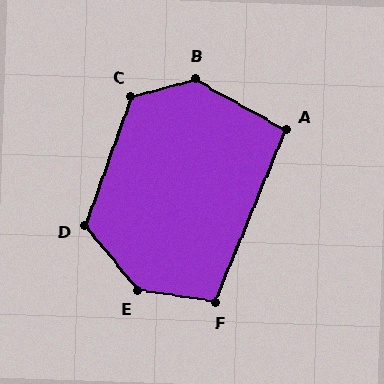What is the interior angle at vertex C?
Approximately 125 degrees (obtuse).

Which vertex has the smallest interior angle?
A, at approximately 97 degrees.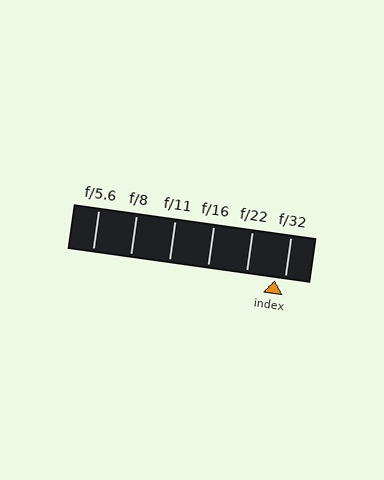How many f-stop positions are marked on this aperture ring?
There are 6 f-stop positions marked.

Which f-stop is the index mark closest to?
The index mark is closest to f/32.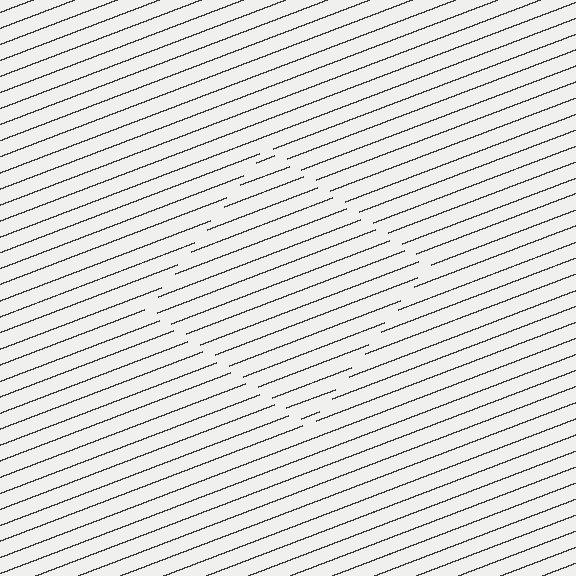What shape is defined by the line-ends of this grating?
An illusory square. The interior of the shape contains the same grating, shifted by half a period — the contour is defined by the phase discontinuity where line-ends from the inner and outer gratings abut.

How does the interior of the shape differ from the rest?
The interior of the shape contains the same grating, shifted by half a period — the contour is defined by the phase discontinuity where line-ends from the inner and outer gratings abut.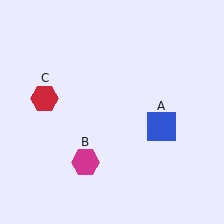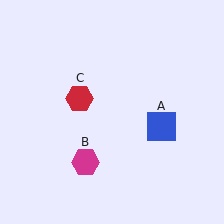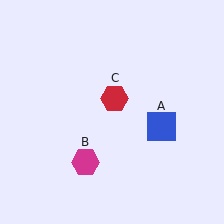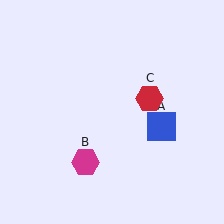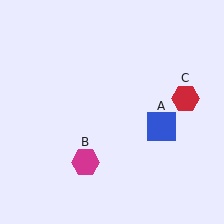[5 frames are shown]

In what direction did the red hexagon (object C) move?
The red hexagon (object C) moved right.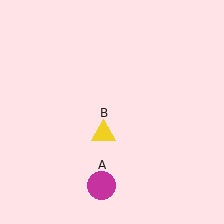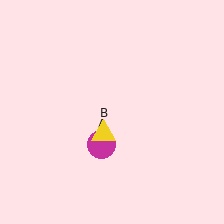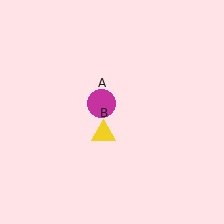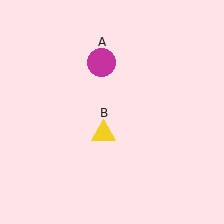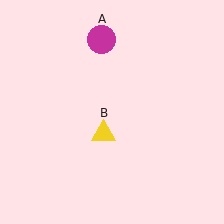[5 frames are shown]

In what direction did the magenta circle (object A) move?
The magenta circle (object A) moved up.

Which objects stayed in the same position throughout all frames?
Yellow triangle (object B) remained stationary.